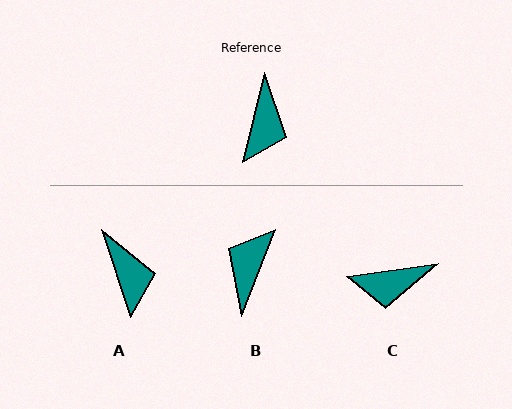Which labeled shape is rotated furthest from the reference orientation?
B, about 172 degrees away.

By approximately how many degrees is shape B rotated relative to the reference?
Approximately 172 degrees counter-clockwise.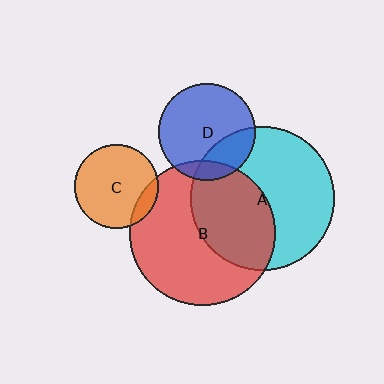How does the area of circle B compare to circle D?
Approximately 2.3 times.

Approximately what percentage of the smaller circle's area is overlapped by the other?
Approximately 10%.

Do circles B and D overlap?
Yes.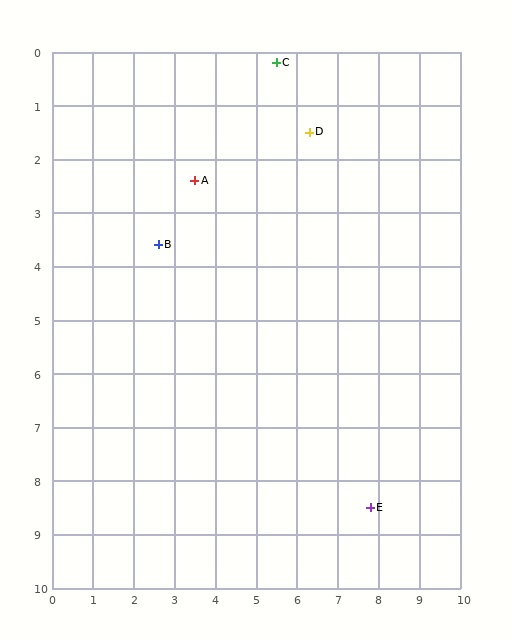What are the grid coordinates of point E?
Point E is at approximately (7.8, 8.5).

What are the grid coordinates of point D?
Point D is at approximately (6.3, 1.5).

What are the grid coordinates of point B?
Point B is at approximately (2.6, 3.6).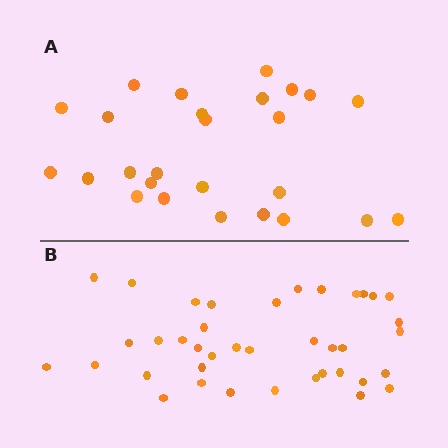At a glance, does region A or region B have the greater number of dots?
Region B (the bottom region) has more dots.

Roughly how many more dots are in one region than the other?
Region B has approximately 15 more dots than region A.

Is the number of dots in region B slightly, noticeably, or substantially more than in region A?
Region B has substantially more. The ratio is roughly 1.5 to 1.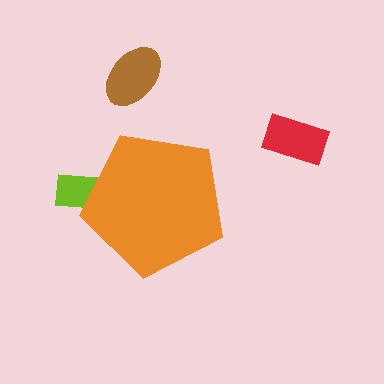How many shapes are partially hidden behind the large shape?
1 shape is partially hidden.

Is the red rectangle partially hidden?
No, the red rectangle is fully visible.